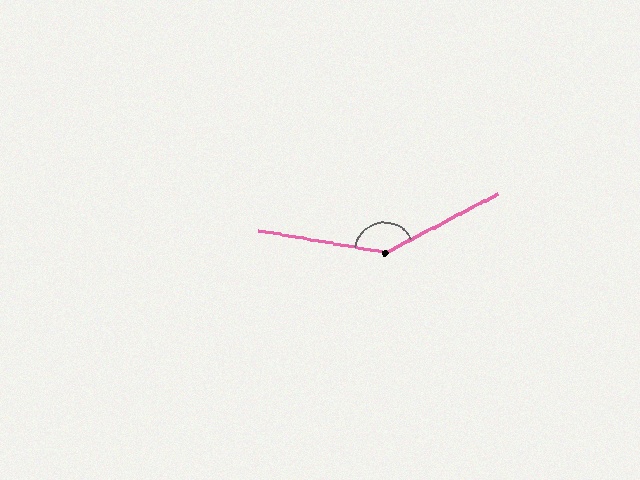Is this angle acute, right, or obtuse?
It is obtuse.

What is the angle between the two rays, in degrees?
Approximately 142 degrees.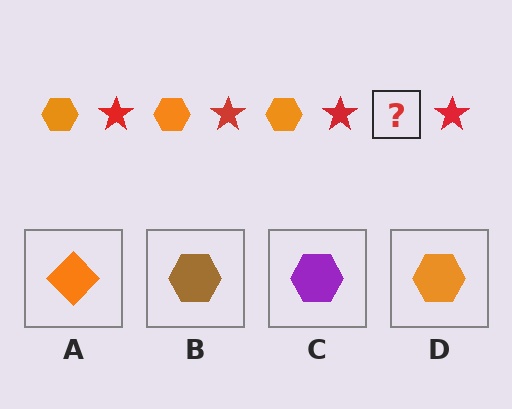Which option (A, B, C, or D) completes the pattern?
D.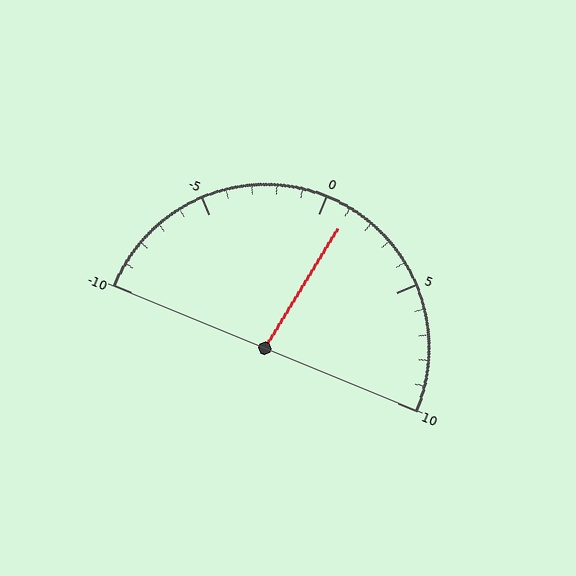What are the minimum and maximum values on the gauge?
The gauge ranges from -10 to 10.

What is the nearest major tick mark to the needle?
The nearest major tick mark is 0.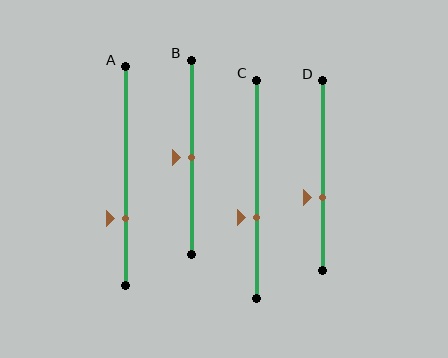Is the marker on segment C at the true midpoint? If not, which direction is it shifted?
No, the marker on segment C is shifted downward by about 13% of the segment length.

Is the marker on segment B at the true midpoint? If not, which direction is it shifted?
Yes, the marker on segment B is at the true midpoint.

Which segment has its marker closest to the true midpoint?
Segment B has its marker closest to the true midpoint.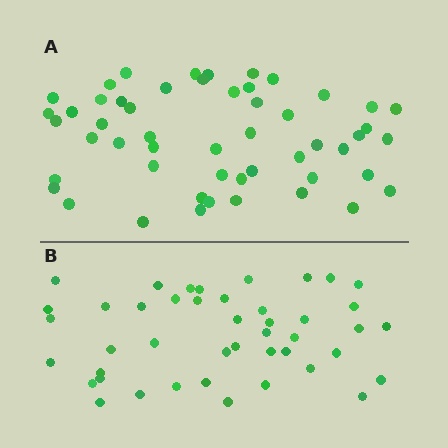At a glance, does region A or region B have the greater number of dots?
Region A (the top region) has more dots.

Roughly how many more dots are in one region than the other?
Region A has roughly 8 or so more dots than region B.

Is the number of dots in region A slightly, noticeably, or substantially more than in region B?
Region A has only slightly more — the two regions are fairly close. The ratio is roughly 1.2 to 1.